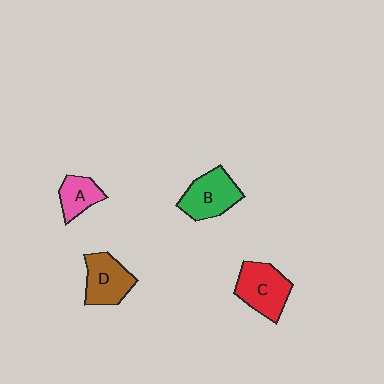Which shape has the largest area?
Shape C (red).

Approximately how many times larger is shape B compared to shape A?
Approximately 1.6 times.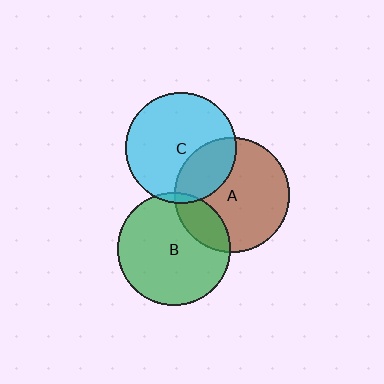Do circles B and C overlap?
Yes.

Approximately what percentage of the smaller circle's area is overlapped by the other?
Approximately 5%.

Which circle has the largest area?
Circle A (brown).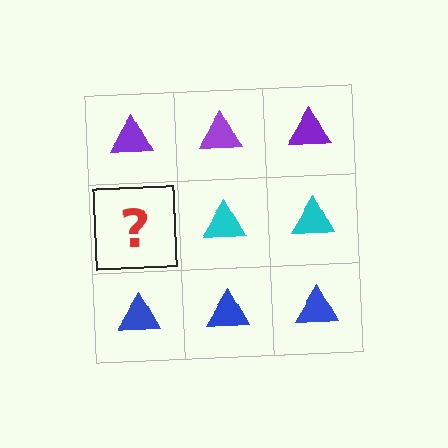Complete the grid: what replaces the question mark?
The question mark should be replaced with a cyan triangle.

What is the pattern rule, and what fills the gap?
The rule is that each row has a consistent color. The gap should be filled with a cyan triangle.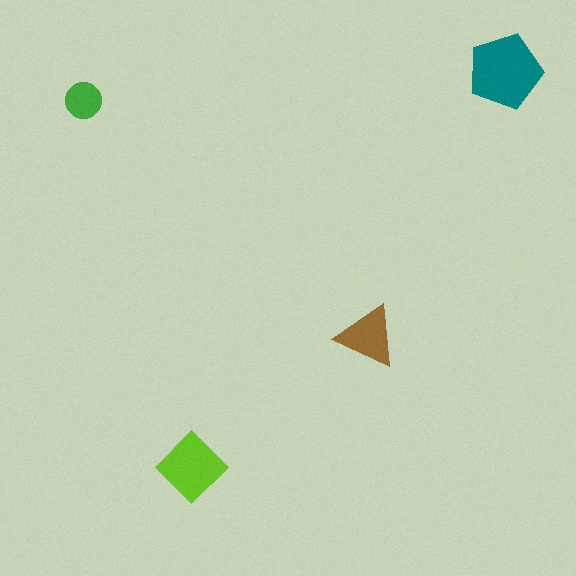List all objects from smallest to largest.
The green circle, the brown triangle, the lime diamond, the teal pentagon.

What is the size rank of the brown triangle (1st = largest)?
3rd.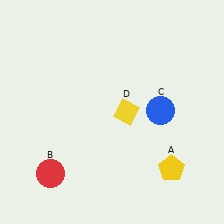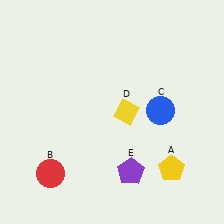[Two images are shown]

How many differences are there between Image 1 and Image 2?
There is 1 difference between the two images.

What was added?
A purple pentagon (E) was added in Image 2.